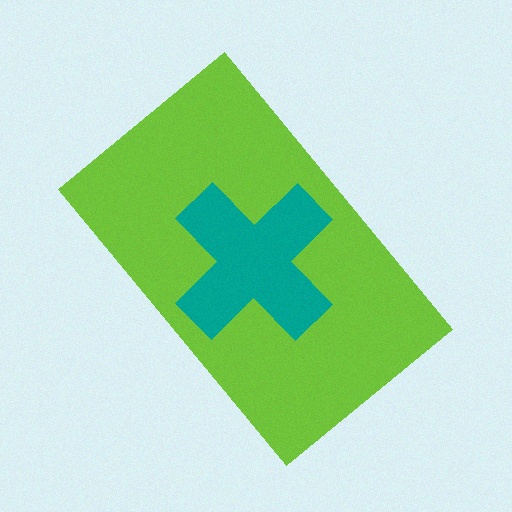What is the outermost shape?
The lime rectangle.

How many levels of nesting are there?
2.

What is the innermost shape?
The teal cross.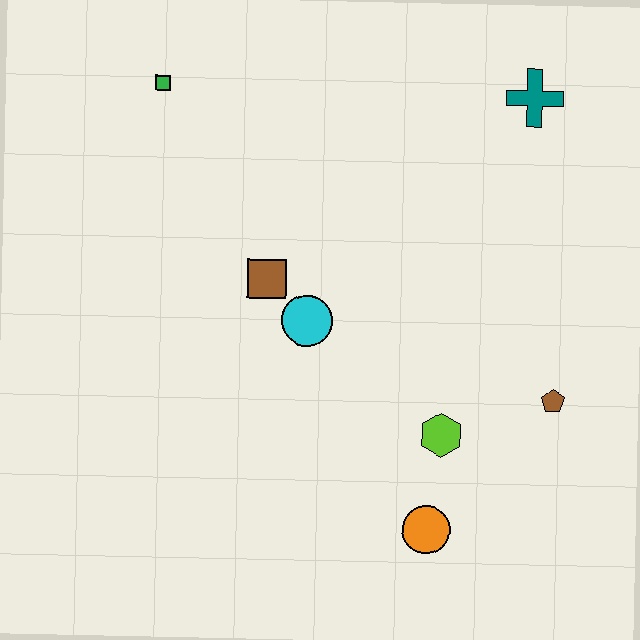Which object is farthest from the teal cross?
The orange circle is farthest from the teal cross.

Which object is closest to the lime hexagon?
The orange circle is closest to the lime hexagon.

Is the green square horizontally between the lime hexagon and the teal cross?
No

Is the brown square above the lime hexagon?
Yes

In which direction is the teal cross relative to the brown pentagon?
The teal cross is above the brown pentagon.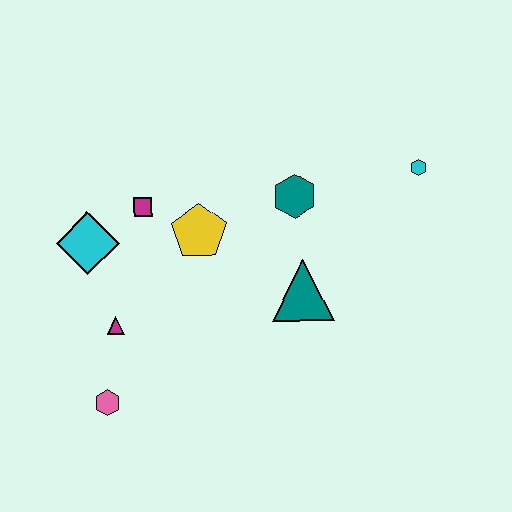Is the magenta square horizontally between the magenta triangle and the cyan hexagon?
Yes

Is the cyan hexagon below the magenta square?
No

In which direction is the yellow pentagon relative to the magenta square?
The yellow pentagon is to the right of the magenta square.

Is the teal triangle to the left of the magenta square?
No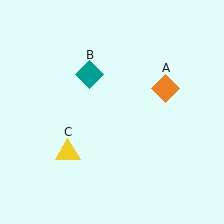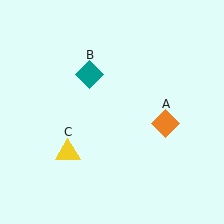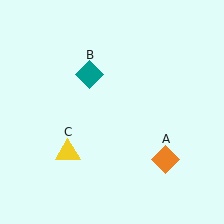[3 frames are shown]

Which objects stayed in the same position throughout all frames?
Teal diamond (object B) and yellow triangle (object C) remained stationary.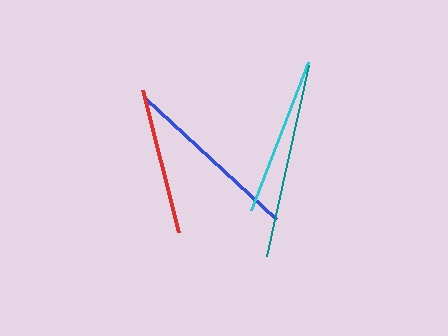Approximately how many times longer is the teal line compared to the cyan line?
The teal line is approximately 1.2 times the length of the cyan line.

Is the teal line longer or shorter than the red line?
The teal line is longer than the red line.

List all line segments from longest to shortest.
From longest to shortest: teal, blue, cyan, red.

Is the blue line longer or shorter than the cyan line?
The blue line is longer than the cyan line.